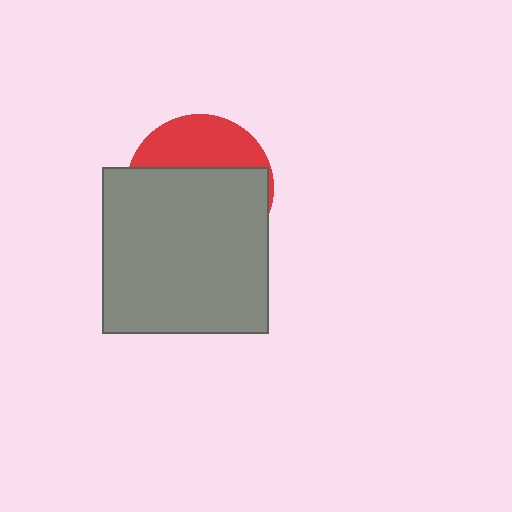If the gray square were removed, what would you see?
You would see the complete red circle.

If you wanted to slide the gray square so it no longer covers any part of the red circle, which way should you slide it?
Slide it down — that is the most direct way to separate the two shapes.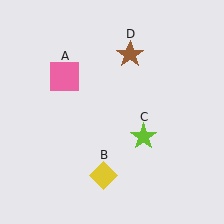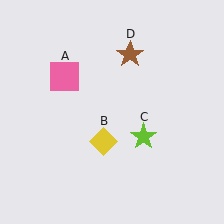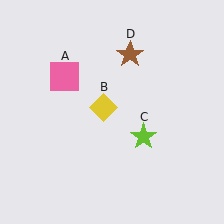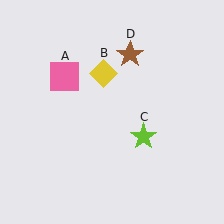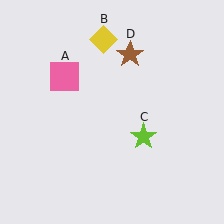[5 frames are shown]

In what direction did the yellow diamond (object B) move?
The yellow diamond (object B) moved up.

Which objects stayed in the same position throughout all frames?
Pink square (object A) and lime star (object C) and brown star (object D) remained stationary.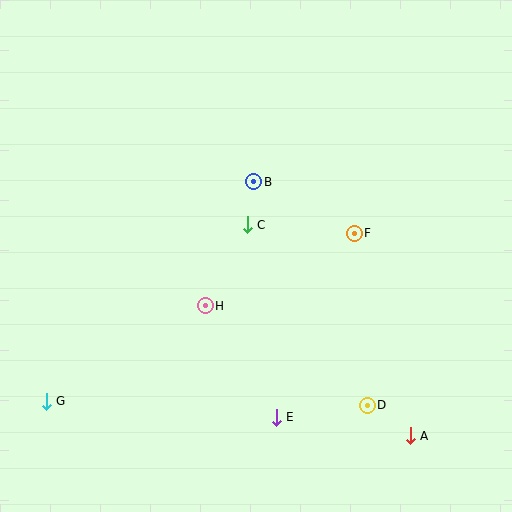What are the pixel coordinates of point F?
Point F is at (354, 233).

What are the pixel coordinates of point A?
Point A is at (410, 436).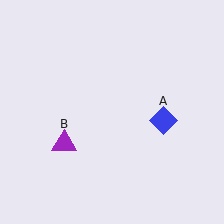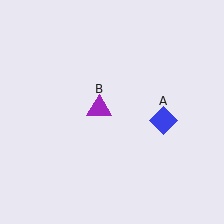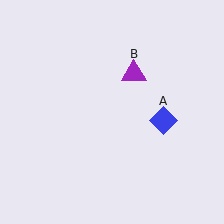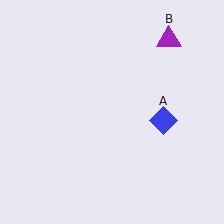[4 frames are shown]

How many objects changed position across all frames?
1 object changed position: purple triangle (object B).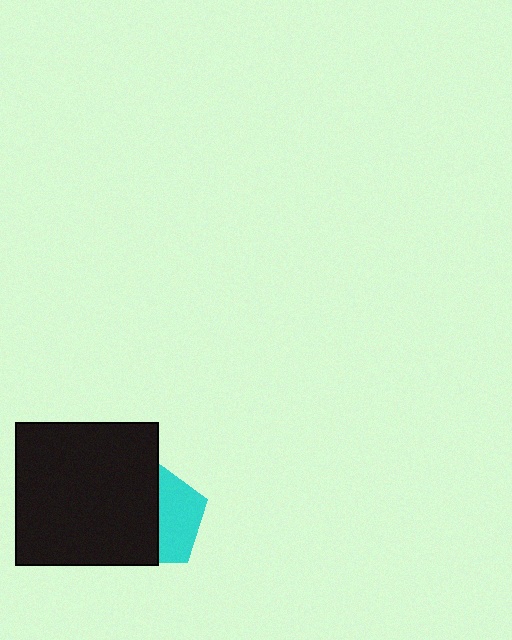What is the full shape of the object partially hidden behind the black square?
The partially hidden object is a cyan pentagon.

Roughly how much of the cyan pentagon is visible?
A small part of it is visible (roughly 43%).